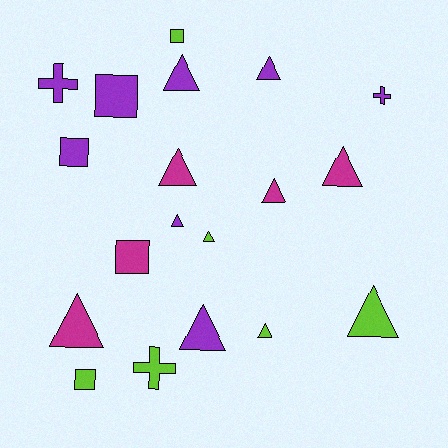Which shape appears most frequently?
Triangle, with 11 objects.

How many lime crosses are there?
There is 1 lime cross.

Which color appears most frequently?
Purple, with 8 objects.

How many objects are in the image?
There are 19 objects.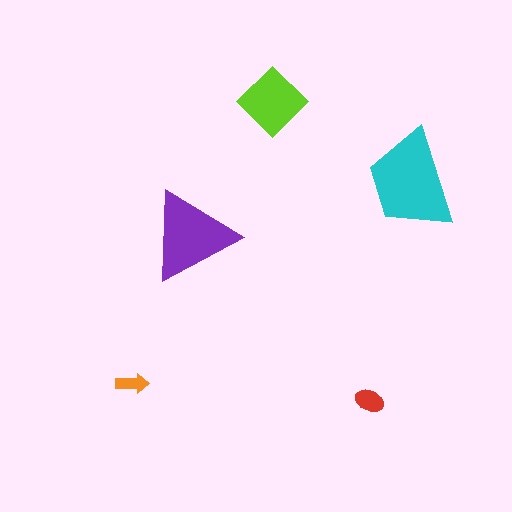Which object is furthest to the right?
The cyan trapezoid is rightmost.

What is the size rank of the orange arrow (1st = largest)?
5th.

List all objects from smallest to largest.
The orange arrow, the red ellipse, the lime diamond, the purple triangle, the cyan trapezoid.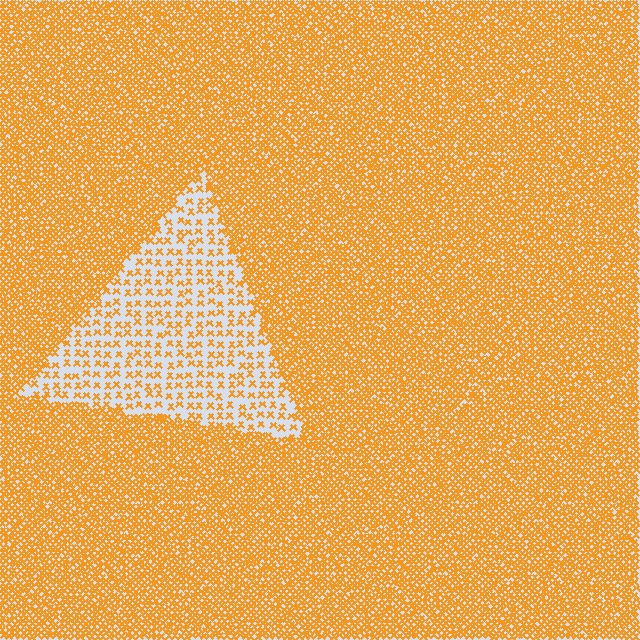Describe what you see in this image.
The image contains small orange elements arranged at two different densities. A triangle-shaped region is visible where the elements are less densely packed than the surrounding area.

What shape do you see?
I see a triangle.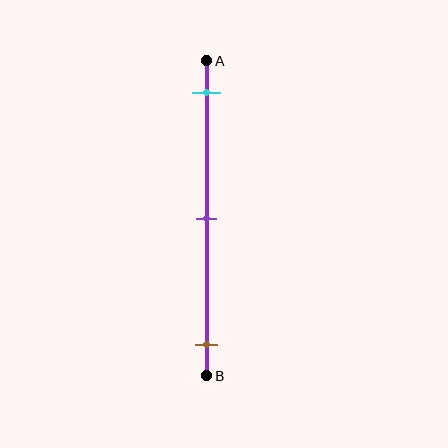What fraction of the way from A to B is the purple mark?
The purple mark is approximately 50% (0.5) of the way from A to B.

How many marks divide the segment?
There are 3 marks dividing the segment.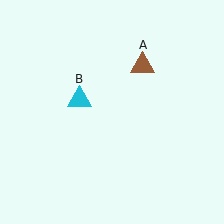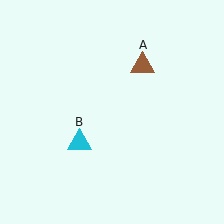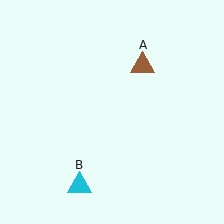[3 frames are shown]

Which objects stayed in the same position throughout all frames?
Brown triangle (object A) remained stationary.